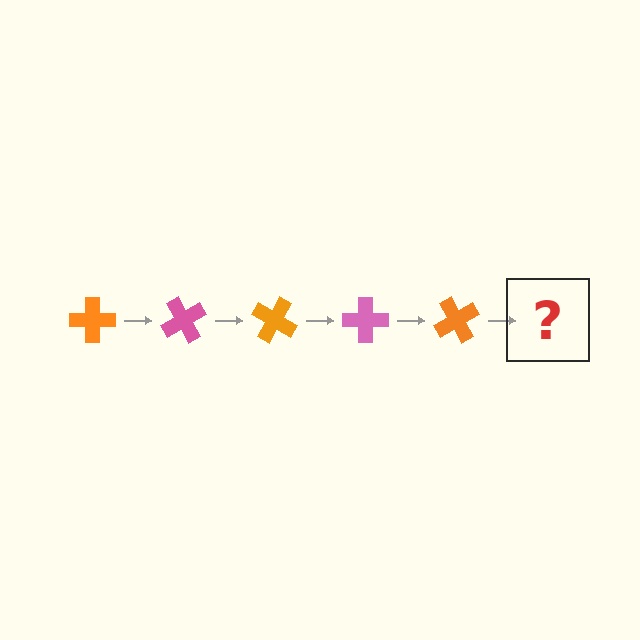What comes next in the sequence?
The next element should be a pink cross, rotated 300 degrees from the start.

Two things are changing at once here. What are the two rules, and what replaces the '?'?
The two rules are that it rotates 60 degrees each step and the color cycles through orange and pink. The '?' should be a pink cross, rotated 300 degrees from the start.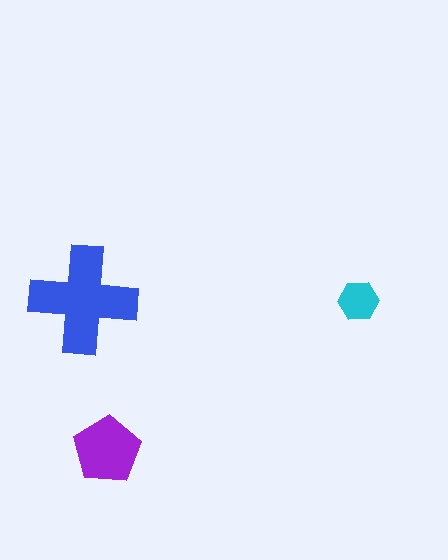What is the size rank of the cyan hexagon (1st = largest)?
3rd.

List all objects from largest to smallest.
The blue cross, the purple pentagon, the cyan hexagon.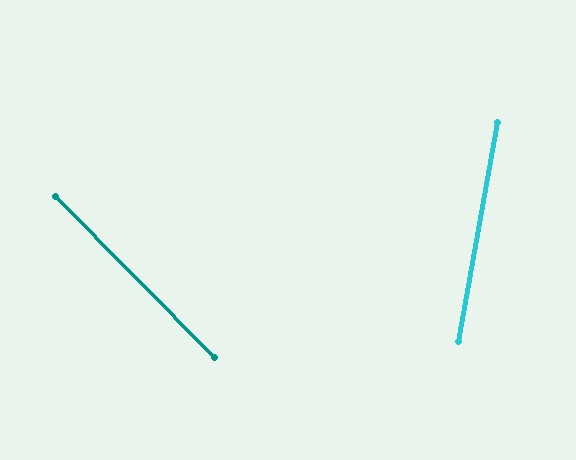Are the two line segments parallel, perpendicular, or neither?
Neither parallel nor perpendicular — they differ by about 55°.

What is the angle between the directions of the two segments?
Approximately 55 degrees.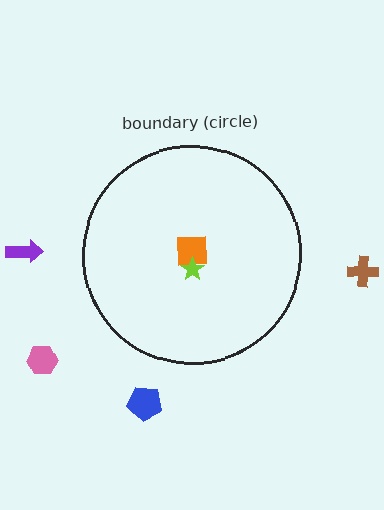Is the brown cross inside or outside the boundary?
Outside.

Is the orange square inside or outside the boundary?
Inside.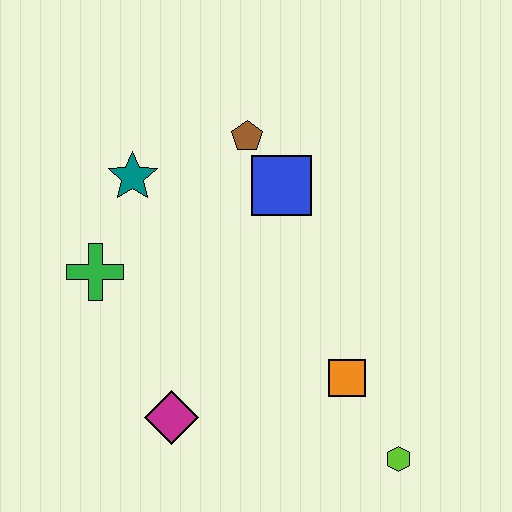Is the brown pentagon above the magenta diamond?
Yes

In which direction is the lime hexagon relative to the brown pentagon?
The lime hexagon is below the brown pentagon.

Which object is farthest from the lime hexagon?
The teal star is farthest from the lime hexagon.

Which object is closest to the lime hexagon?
The orange square is closest to the lime hexagon.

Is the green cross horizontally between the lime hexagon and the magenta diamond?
No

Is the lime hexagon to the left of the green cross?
No